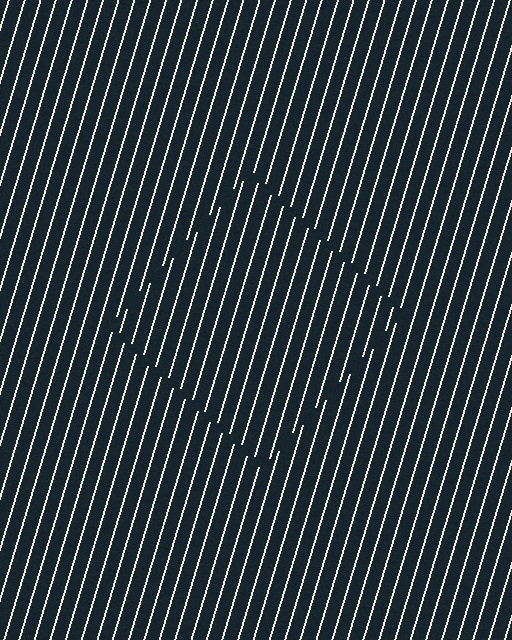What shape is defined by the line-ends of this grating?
An illusory square. The interior of the shape contains the same grating, shifted by half a period — the contour is defined by the phase discontinuity where line-ends from the inner and outer gratings abut.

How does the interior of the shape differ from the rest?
The interior of the shape contains the same grating, shifted by half a period — the contour is defined by the phase discontinuity where line-ends from the inner and outer gratings abut.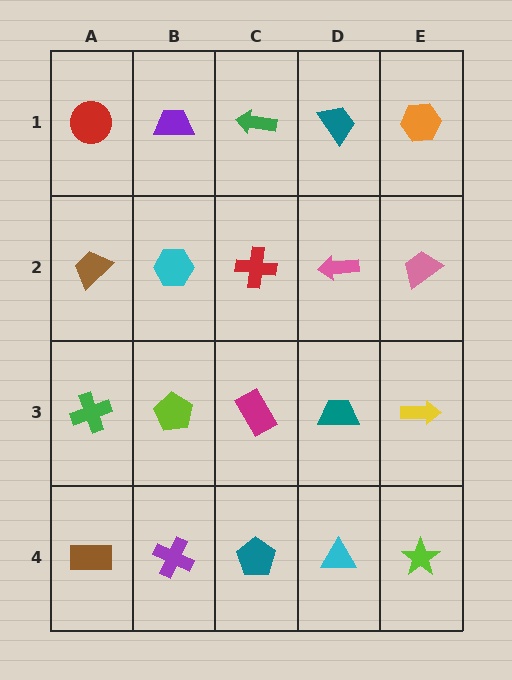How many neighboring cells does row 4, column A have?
2.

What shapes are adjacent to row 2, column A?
A red circle (row 1, column A), a green cross (row 3, column A), a cyan hexagon (row 2, column B).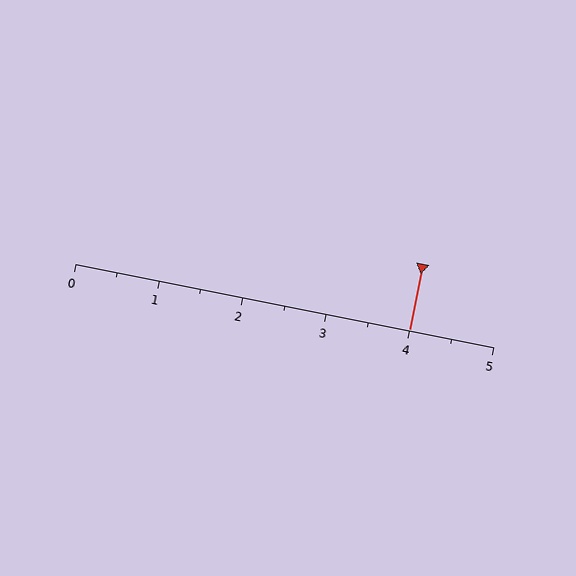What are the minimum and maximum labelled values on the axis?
The axis runs from 0 to 5.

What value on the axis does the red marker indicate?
The marker indicates approximately 4.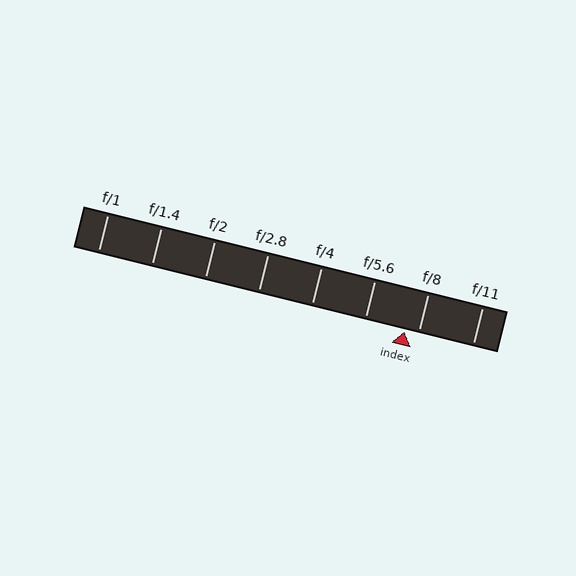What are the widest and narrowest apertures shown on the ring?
The widest aperture shown is f/1 and the narrowest is f/11.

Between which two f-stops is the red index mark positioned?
The index mark is between f/5.6 and f/8.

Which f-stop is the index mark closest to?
The index mark is closest to f/8.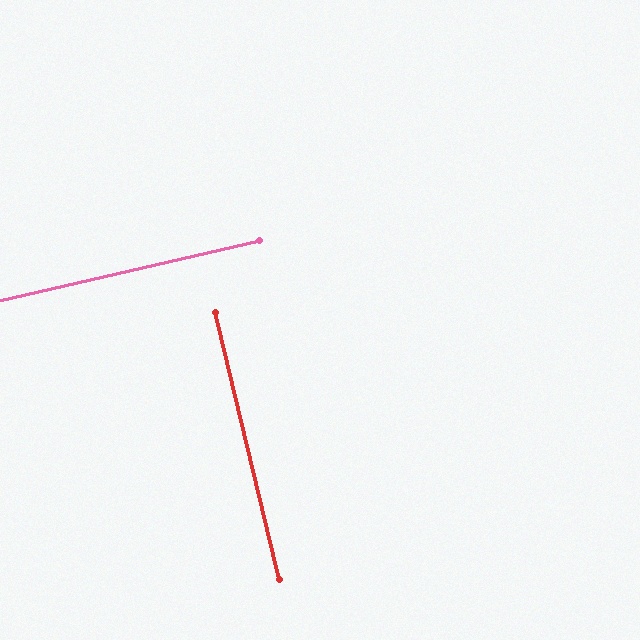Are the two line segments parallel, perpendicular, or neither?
Perpendicular — they meet at approximately 89°.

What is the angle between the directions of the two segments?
Approximately 89 degrees.